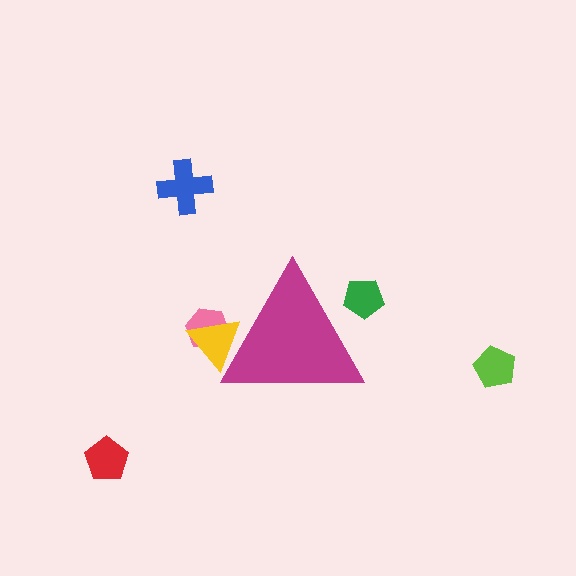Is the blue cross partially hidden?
No, the blue cross is fully visible.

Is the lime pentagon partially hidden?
No, the lime pentagon is fully visible.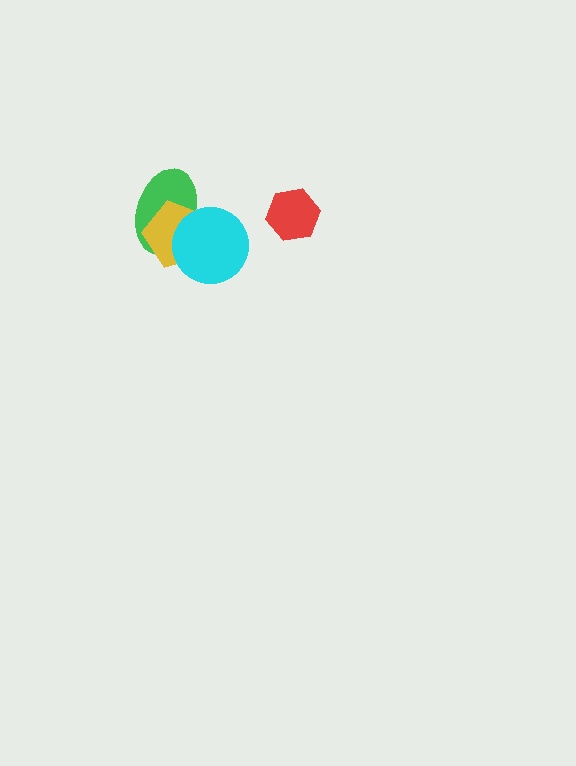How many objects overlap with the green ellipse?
2 objects overlap with the green ellipse.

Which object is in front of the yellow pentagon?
The cyan circle is in front of the yellow pentagon.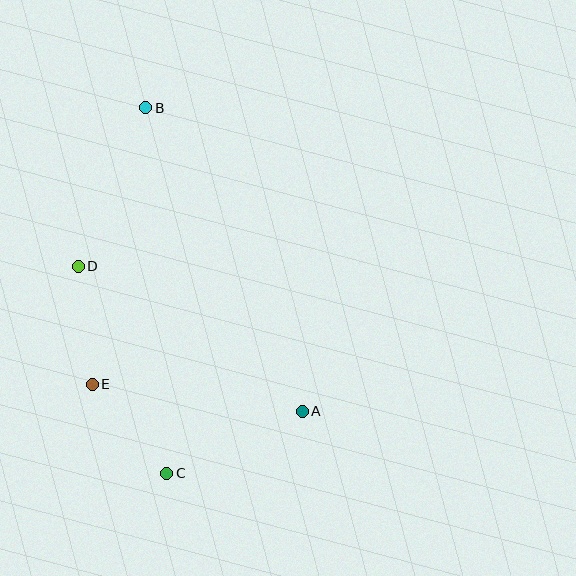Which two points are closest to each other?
Points C and E are closest to each other.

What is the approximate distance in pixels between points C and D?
The distance between C and D is approximately 225 pixels.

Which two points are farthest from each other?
Points B and C are farthest from each other.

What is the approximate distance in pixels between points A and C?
The distance between A and C is approximately 149 pixels.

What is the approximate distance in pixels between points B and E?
The distance between B and E is approximately 282 pixels.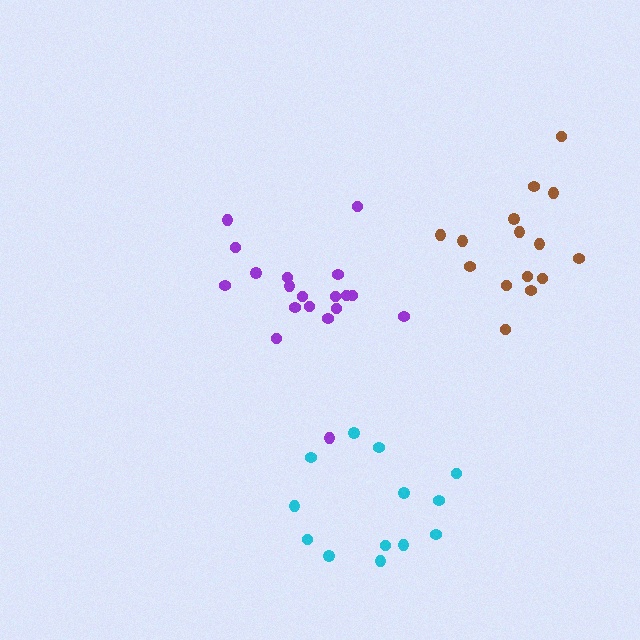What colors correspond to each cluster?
The clusters are colored: purple, brown, cyan.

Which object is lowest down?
The cyan cluster is bottommost.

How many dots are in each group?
Group 1: 19 dots, Group 2: 15 dots, Group 3: 13 dots (47 total).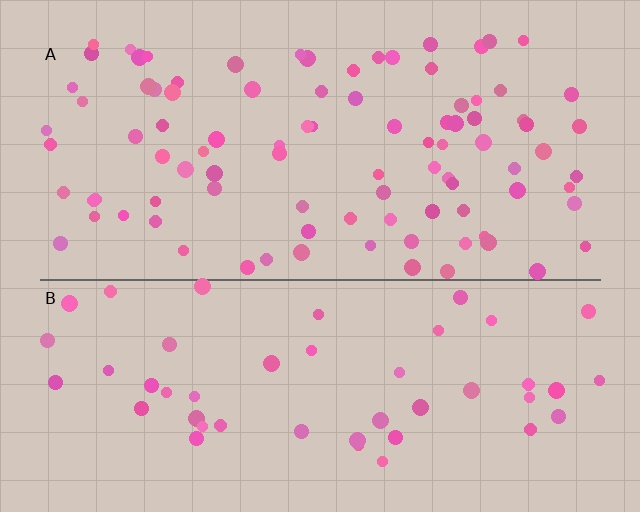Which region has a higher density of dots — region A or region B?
A (the top).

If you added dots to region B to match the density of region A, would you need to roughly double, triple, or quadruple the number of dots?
Approximately double.